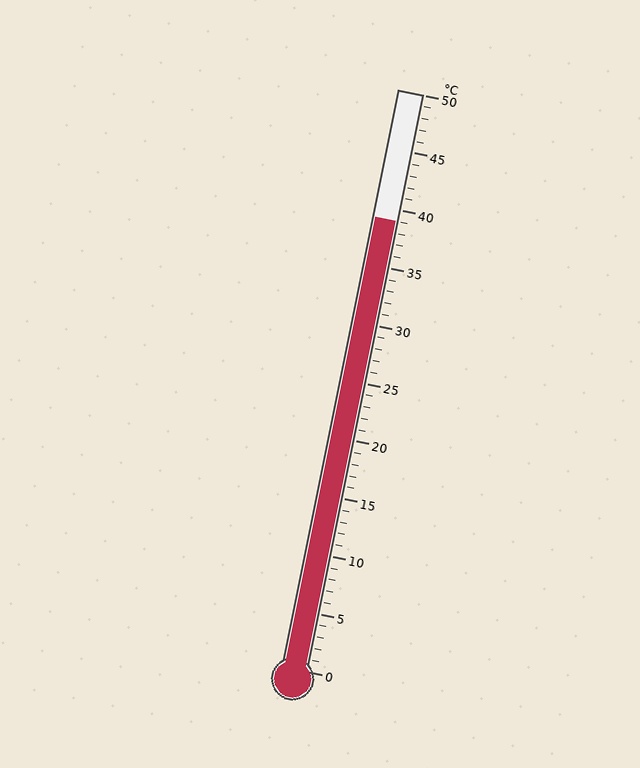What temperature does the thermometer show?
The thermometer shows approximately 39°C.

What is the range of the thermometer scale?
The thermometer scale ranges from 0°C to 50°C.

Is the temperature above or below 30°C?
The temperature is above 30°C.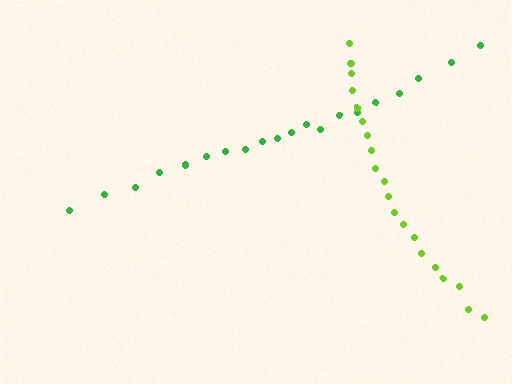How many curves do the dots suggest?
There are 2 distinct paths.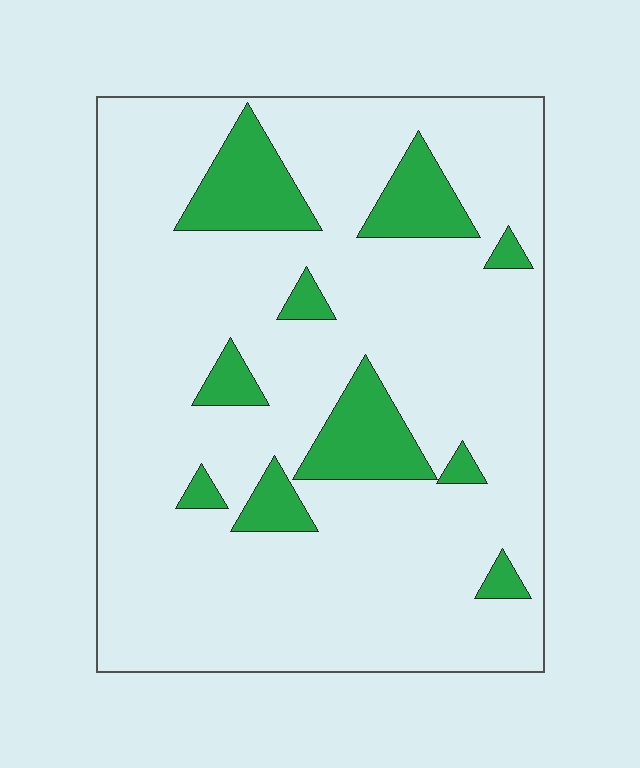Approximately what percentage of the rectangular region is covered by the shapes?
Approximately 15%.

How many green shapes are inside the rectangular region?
10.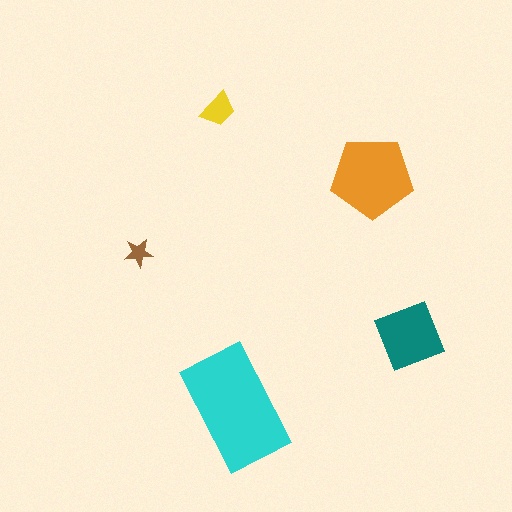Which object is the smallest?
The brown star.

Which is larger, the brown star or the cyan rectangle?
The cyan rectangle.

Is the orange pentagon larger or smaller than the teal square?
Larger.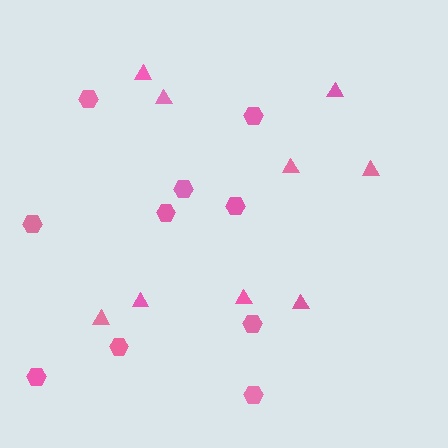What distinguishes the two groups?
There are 2 groups: one group of triangles (9) and one group of hexagons (10).